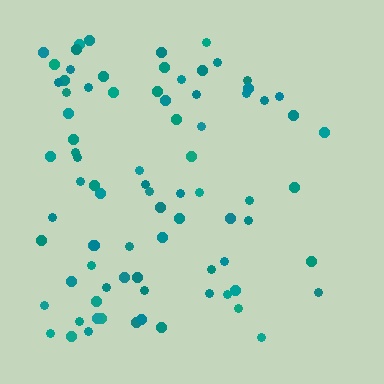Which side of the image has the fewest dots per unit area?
The right.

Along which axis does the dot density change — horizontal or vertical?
Horizontal.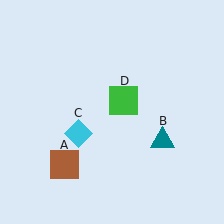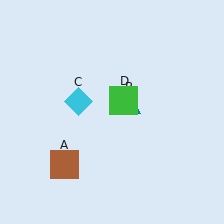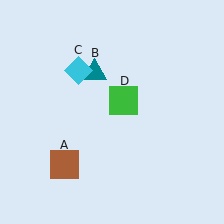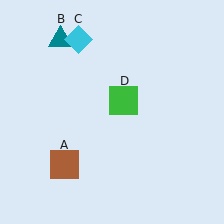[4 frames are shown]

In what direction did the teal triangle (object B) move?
The teal triangle (object B) moved up and to the left.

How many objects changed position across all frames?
2 objects changed position: teal triangle (object B), cyan diamond (object C).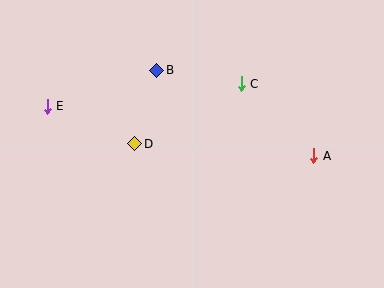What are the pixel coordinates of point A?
Point A is at (314, 156).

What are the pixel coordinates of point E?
Point E is at (47, 106).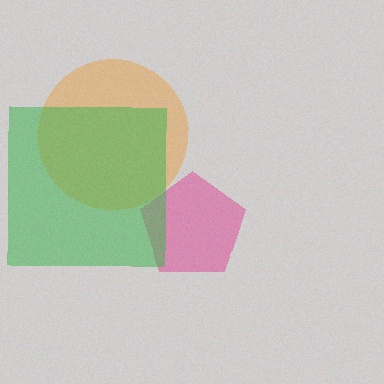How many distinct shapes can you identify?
There are 3 distinct shapes: a pink pentagon, an orange circle, a green square.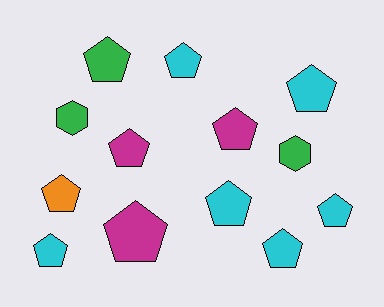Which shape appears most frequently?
Pentagon, with 11 objects.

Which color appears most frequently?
Cyan, with 6 objects.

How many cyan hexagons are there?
There are no cyan hexagons.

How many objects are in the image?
There are 13 objects.